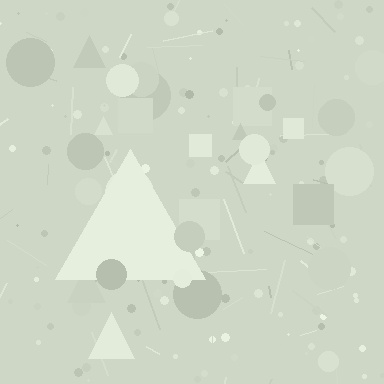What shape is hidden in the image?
A triangle is hidden in the image.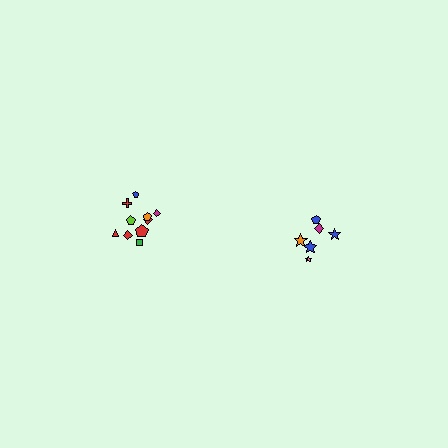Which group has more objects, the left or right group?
The left group.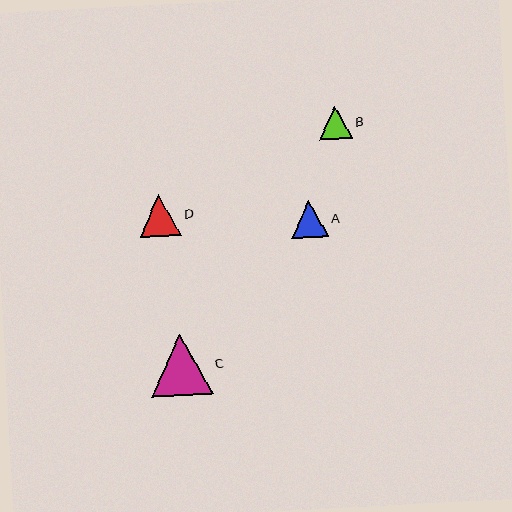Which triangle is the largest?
Triangle C is the largest with a size of approximately 61 pixels.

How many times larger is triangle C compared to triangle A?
Triangle C is approximately 1.7 times the size of triangle A.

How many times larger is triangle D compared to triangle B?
Triangle D is approximately 1.2 times the size of triangle B.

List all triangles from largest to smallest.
From largest to smallest: C, D, A, B.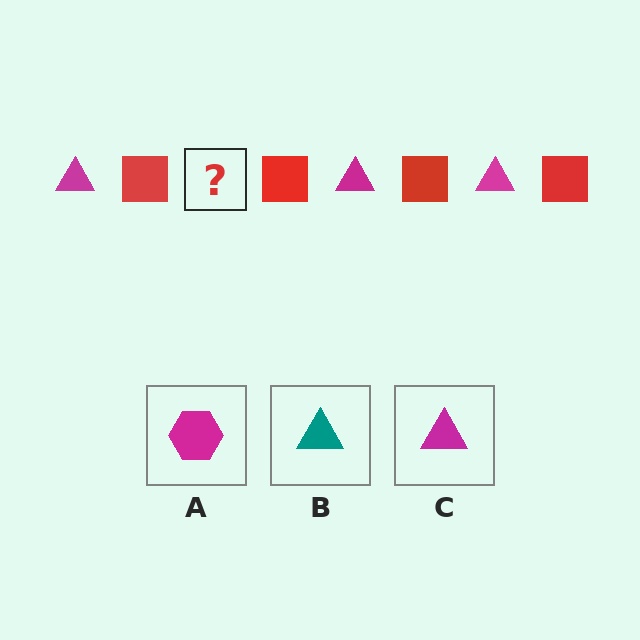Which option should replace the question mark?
Option C.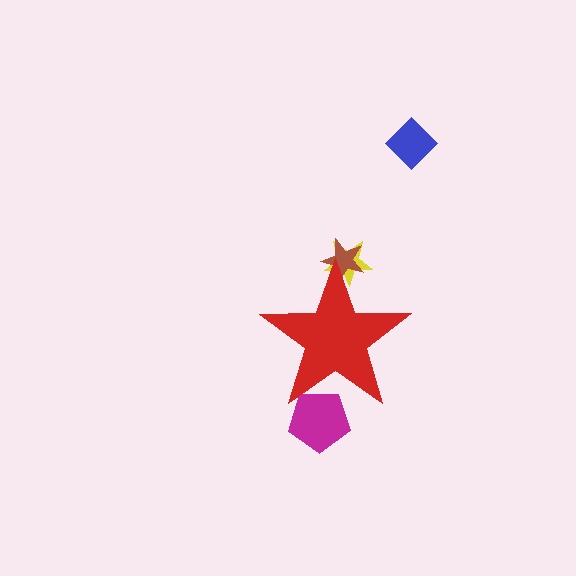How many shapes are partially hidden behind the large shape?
3 shapes are partially hidden.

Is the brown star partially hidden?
Yes, the brown star is partially hidden behind the red star.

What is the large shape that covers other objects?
A red star.